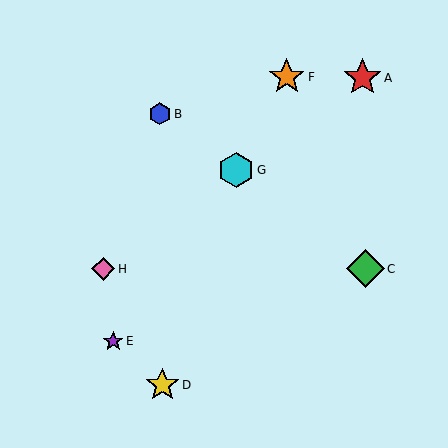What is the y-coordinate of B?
Object B is at y≈114.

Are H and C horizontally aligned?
Yes, both are at y≈268.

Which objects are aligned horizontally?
Objects C, H are aligned horizontally.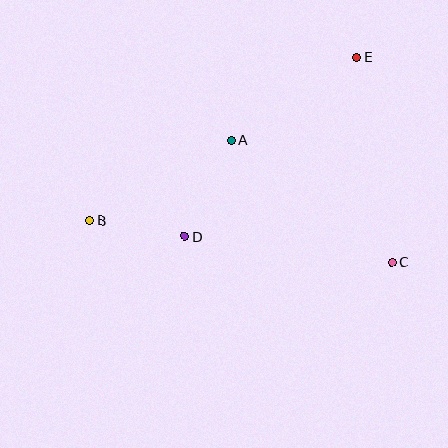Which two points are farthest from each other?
Points B and E are farthest from each other.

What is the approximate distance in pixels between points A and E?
The distance between A and E is approximately 150 pixels.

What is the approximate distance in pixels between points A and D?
The distance between A and D is approximately 107 pixels.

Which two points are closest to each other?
Points B and D are closest to each other.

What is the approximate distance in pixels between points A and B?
The distance between A and B is approximately 163 pixels.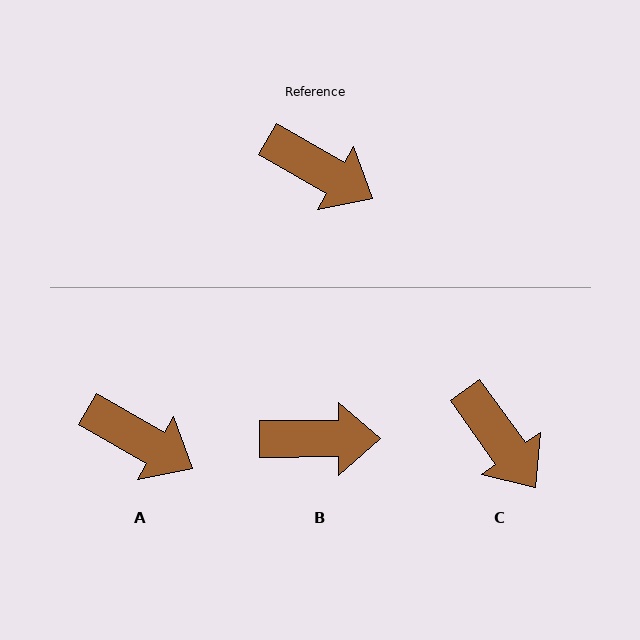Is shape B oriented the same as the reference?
No, it is off by about 30 degrees.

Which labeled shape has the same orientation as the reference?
A.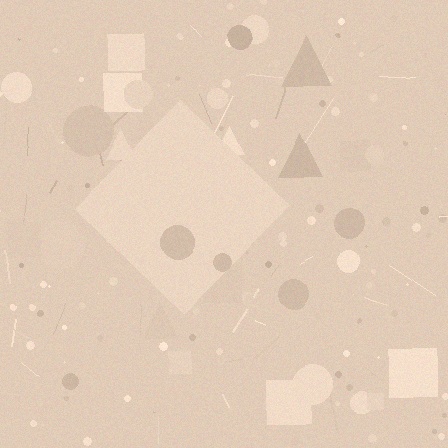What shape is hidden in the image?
A diamond is hidden in the image.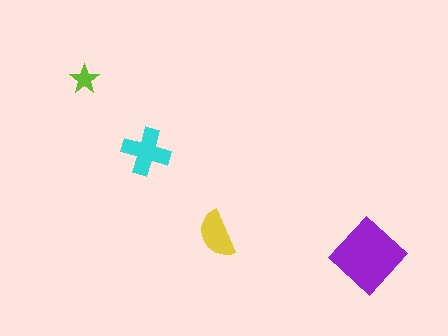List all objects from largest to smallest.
The purple diamond, the cyan cross, the yellow semicircle, the lime star.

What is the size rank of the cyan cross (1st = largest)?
2nd.